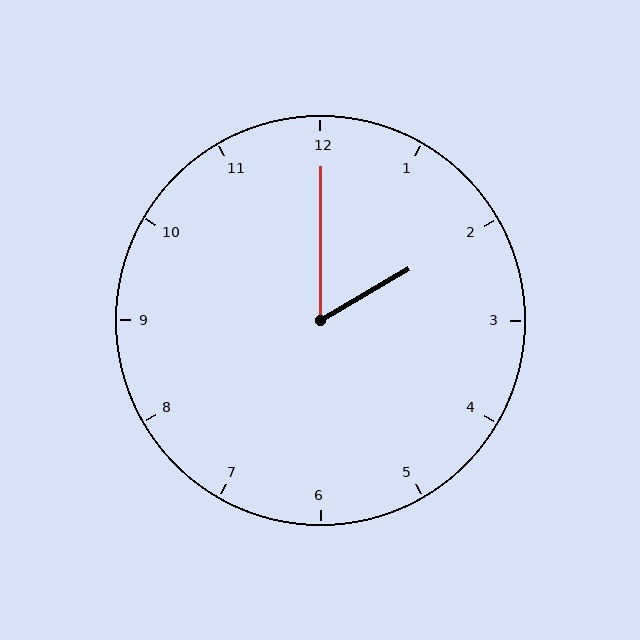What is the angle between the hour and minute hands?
Approximately 60 degrees.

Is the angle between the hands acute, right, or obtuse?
It is acute.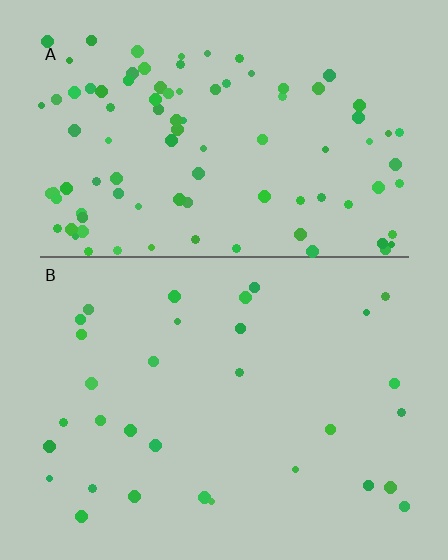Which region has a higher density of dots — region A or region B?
A (the top).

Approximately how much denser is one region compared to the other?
Approximately 3.1× — region A over region B.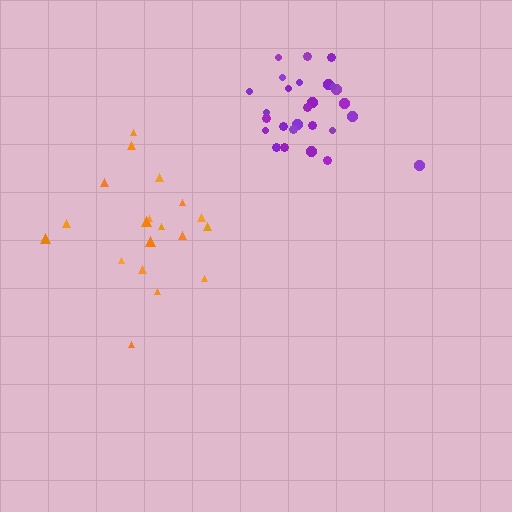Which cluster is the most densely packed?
Purple.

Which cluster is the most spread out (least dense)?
Orange.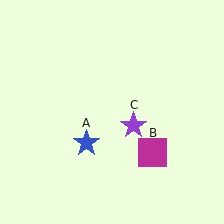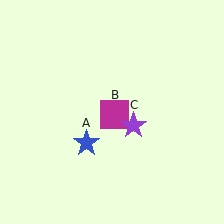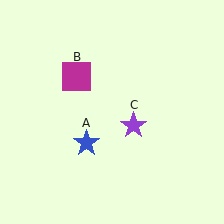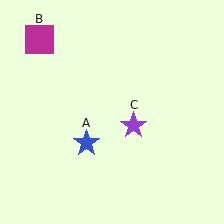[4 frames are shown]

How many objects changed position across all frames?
1 object changed position: magenta square (object B).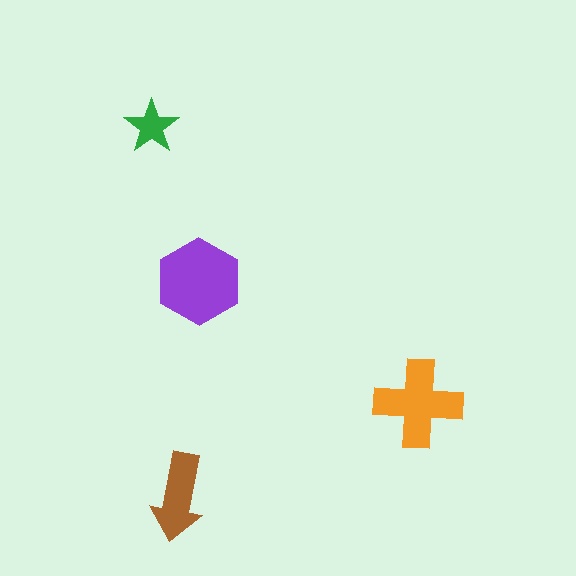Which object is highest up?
The green star is topmost.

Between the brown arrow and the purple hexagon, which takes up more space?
The purple hexagon.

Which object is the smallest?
The green star.